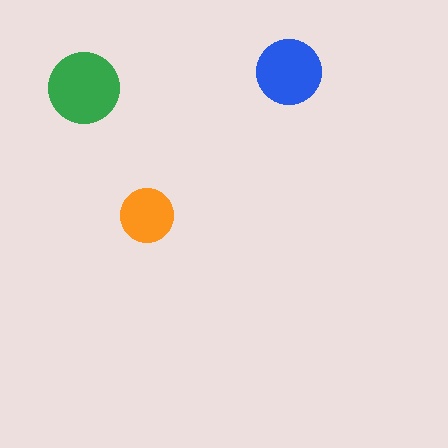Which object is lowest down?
The orange circle is bottommost.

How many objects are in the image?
There are 3 objects in the image.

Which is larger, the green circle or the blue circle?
The green one.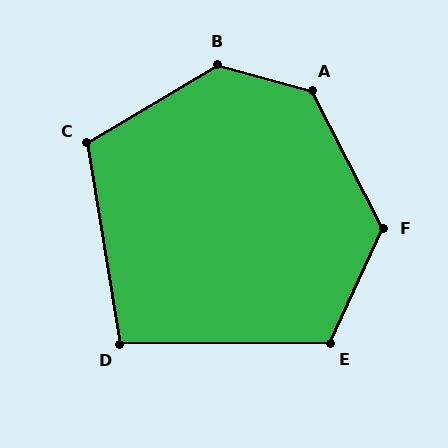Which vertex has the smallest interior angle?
D, at approximately 99 degrees.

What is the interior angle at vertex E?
Approximately 115 degrees (obtuse).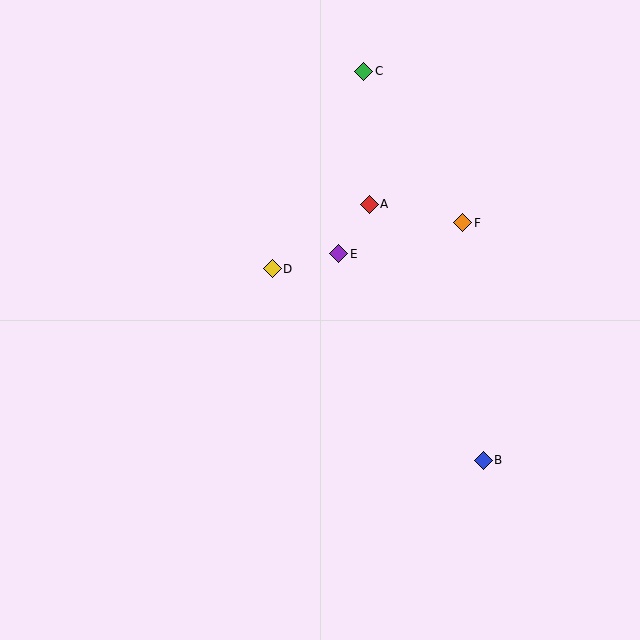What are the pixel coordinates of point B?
Point B is at (483, 460).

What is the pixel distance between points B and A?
The distance between B and A is 280 pixels.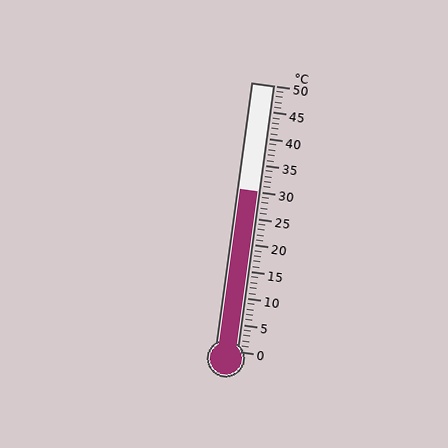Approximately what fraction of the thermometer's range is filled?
The thermometer is filled to approximately 60% of its range.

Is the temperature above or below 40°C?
The temperature is below 40°C.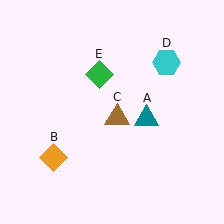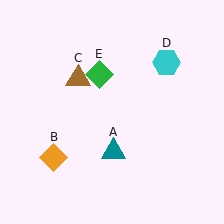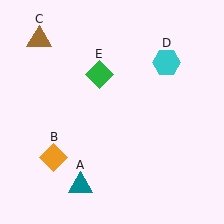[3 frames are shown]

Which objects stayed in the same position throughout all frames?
Orange diamond (object B) and cyan hexagon (object D) and green diamond (object E) remained stationary.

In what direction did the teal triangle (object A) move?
The teal triangle (object A) moved down and to the left.